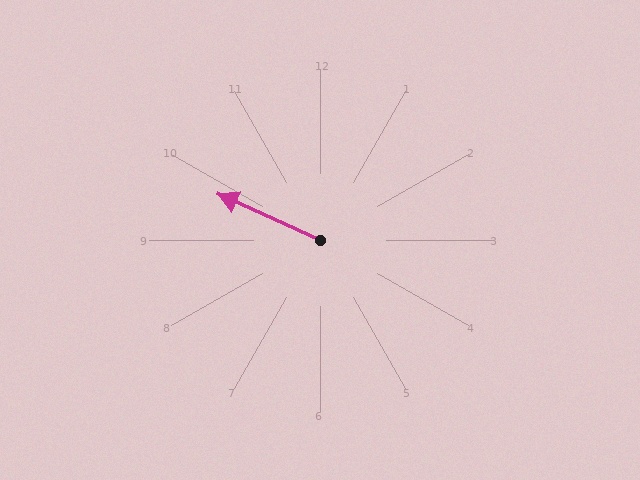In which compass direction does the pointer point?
Northwest.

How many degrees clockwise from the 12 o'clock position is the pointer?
Approximately 294 degrees.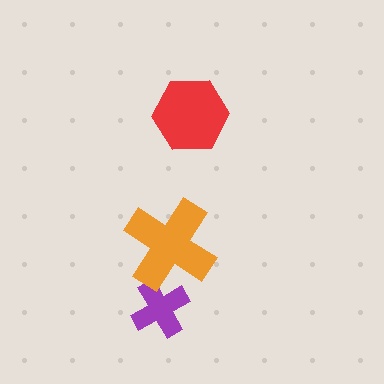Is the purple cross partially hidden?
Yes, it is partially covered by another shape.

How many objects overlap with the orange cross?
1 object overlaps with the orange cross.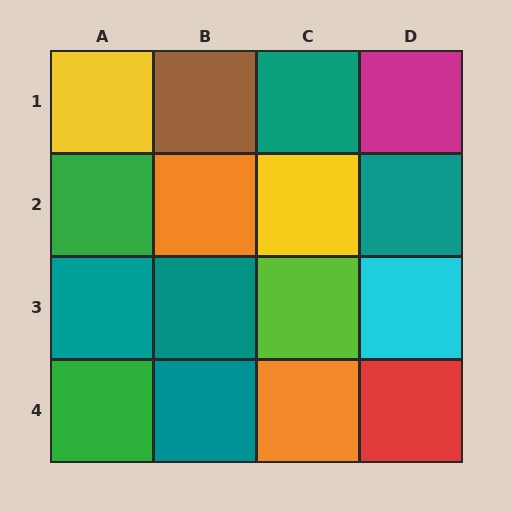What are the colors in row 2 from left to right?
Green, orange, yellow, teal.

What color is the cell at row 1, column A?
Yellow.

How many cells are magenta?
1 cell is magenta.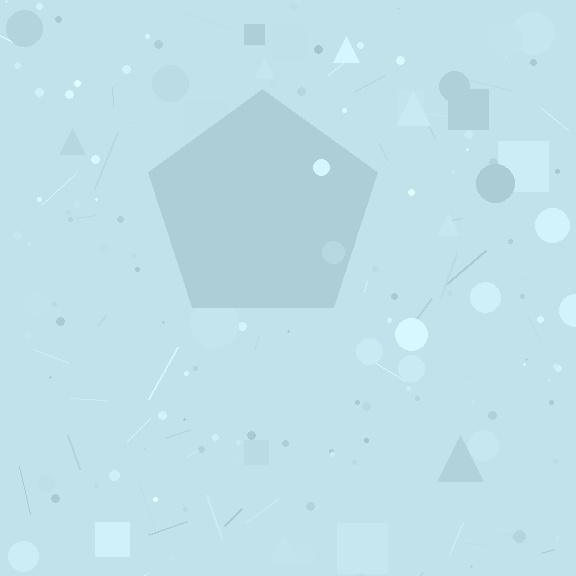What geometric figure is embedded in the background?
A pentagon is embedded in the background.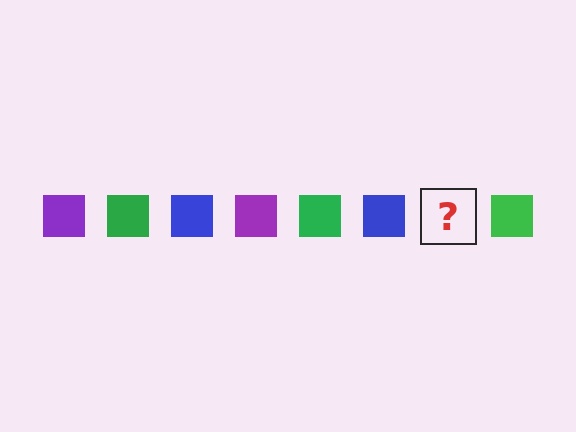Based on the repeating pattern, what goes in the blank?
The blank should be a purple square.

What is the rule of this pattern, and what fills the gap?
The rule is that the pattern cycles through purple, green, blue squares. The gap should be filled with a purple square.